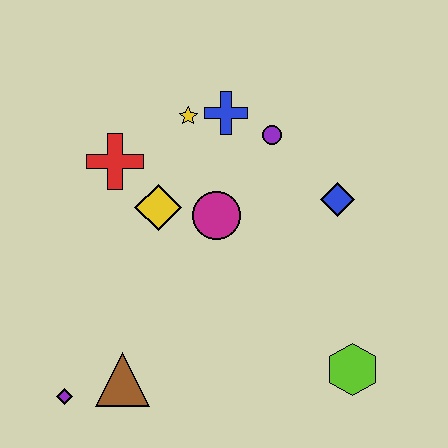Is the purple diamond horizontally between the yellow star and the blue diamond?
No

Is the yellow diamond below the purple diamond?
No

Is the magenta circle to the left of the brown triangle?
No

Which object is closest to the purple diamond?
The brown triangle is closest to the purple diamond.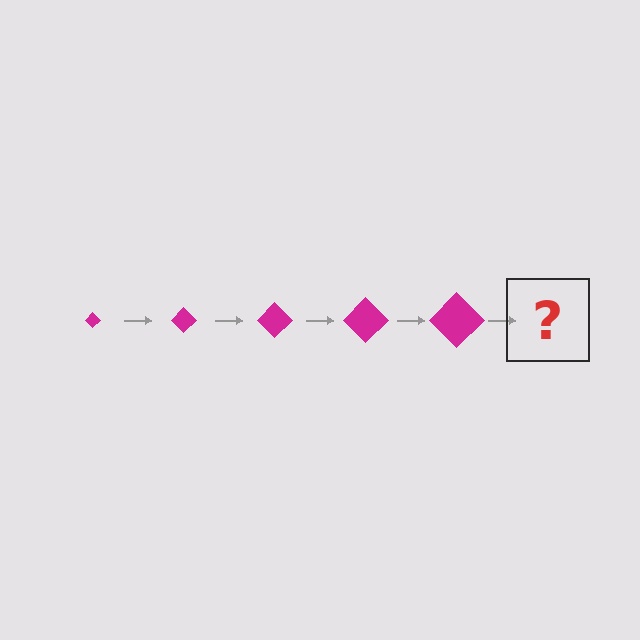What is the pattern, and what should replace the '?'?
The pattern is that the diamond gets progressively larger each step. The '?' should be a magenta diamond, larger than the previous one.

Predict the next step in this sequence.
The next step is a magenta diamond, larger than the previous one.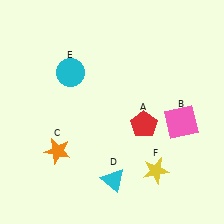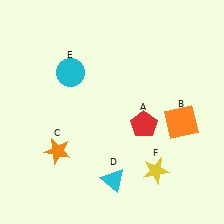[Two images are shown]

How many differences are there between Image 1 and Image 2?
There is 1 difference between the two images.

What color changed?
The square (B) changed from pink in Image 1 to orange in Image 2.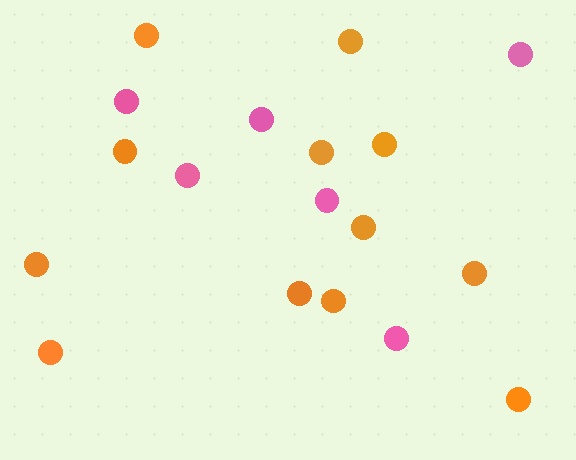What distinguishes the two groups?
There are 2 groups: one group of orange circles (12) and one group of pink circles (6).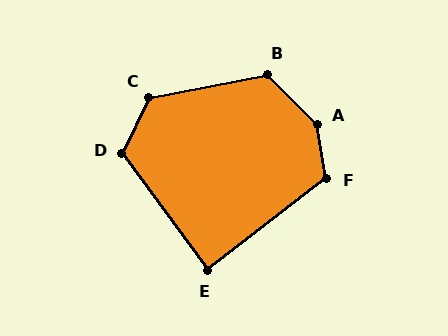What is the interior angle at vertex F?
Approximately 118 degrees (obtuse).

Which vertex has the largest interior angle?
A, at approximately 144 degrees.